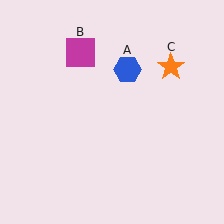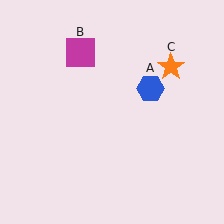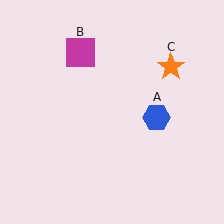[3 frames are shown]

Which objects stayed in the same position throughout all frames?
Magenta square (object B) and orange star (object C) remained stationary.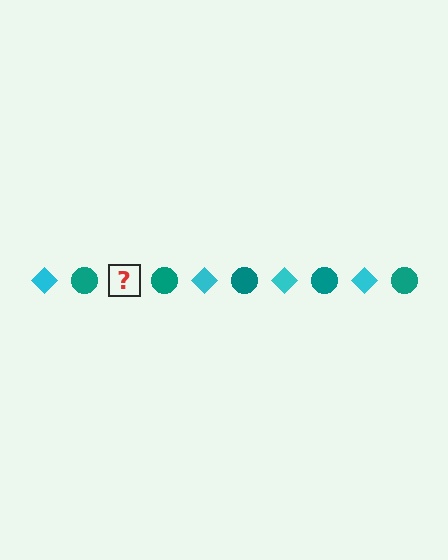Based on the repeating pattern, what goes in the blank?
The blank should be a cyan diamond.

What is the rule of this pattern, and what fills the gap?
The rule is that the pattern alternates between cyan diamond and teal circle. The gap should be filled with a cyan diamond.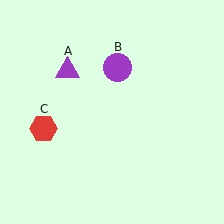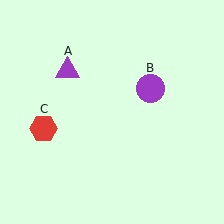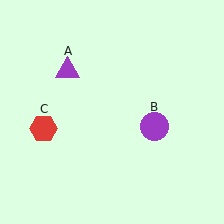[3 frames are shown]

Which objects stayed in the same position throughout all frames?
Purple triangle (object A) and red hexagon (object C) remained stationary.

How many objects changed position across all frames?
1 object changed position: purple circle (object B).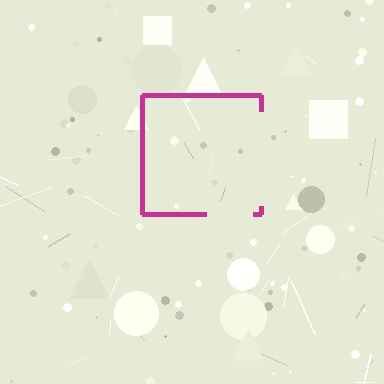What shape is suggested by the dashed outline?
The dashed outline suggests a square.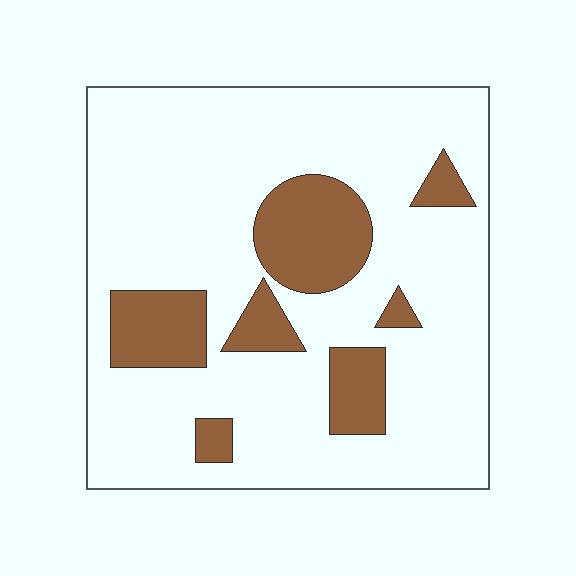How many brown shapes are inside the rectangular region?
7.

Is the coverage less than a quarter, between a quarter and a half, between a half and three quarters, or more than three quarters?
Less than a quarter.